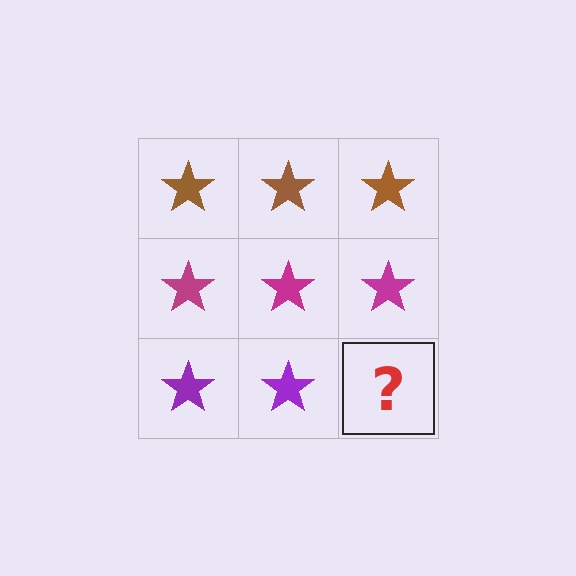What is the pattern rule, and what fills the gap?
The rule is that each row has a consistent color. The gap should be filled with a purple star.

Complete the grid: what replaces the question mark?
The question mark should be replaced with a purple star.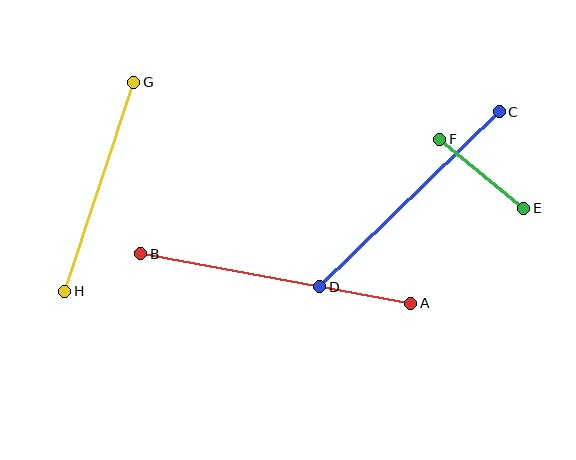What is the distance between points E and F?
The distance is approximately 109 pixels.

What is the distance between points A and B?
The distance is approximately 274 pixels.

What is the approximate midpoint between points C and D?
The midpoint is at approximately (409, 199) pixels.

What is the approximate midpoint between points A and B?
The midpoint is at approximately (276, 279) pixels.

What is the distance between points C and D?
The distance is approximately 251 pixels.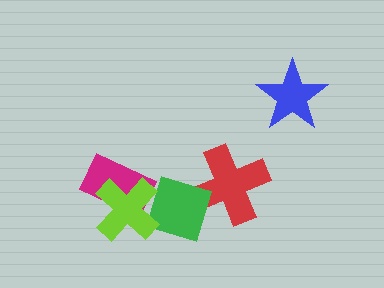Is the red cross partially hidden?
Yes, it is partially covered by another shape.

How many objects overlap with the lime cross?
2 objects overlap with the lime cross.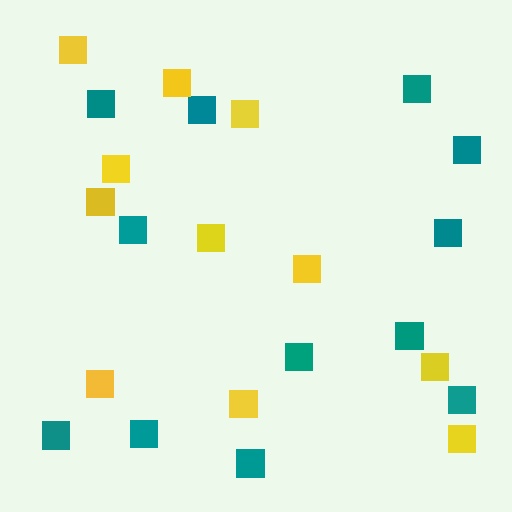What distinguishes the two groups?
There are 2 groups: one group of teal squares (12) and one group of yellow squares (11).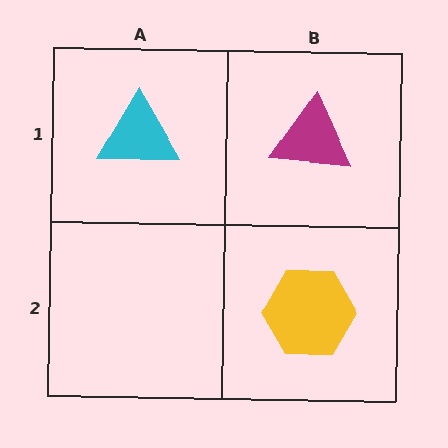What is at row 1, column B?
A magenta triangle.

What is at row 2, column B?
A yellow hexagon.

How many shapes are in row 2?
1 shape.